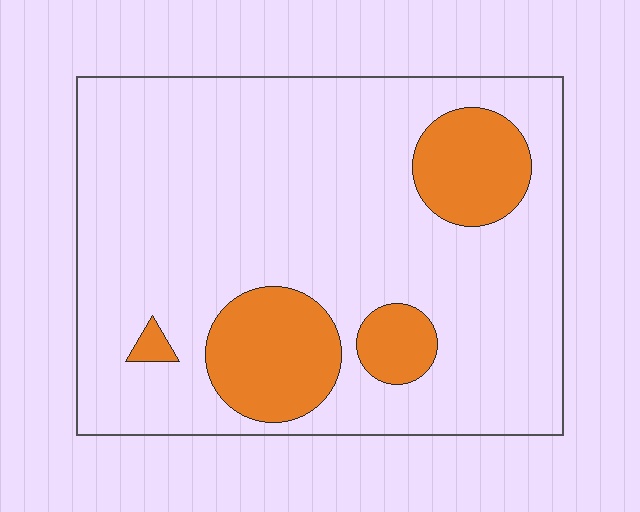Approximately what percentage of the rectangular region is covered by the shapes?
Approximately 20%.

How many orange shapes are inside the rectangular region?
4.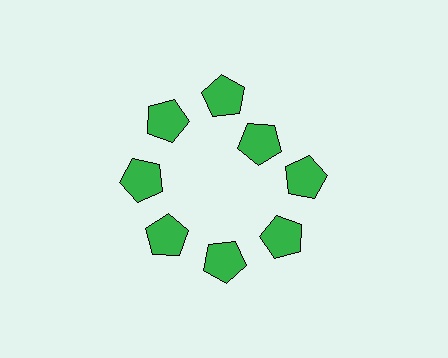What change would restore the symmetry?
The symmetry would be restored by moving it outward, back onto the ring so that all 8 pentagons sit at equal angles and equal distance from the center.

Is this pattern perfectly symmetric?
No. The 8 green pentagons are arranged in a ring, but one element near the 2 o'clock position is pulled inward toward the center, breaking the 8-fold rotational symmetry.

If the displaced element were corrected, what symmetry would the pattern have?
It would have 8-fold rotational symmetry — the pattern would map onto itself every 45 degrees.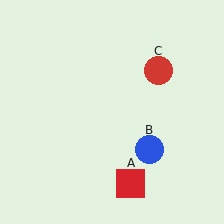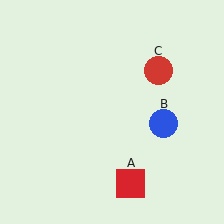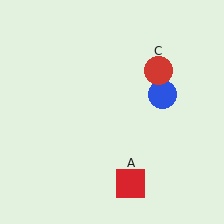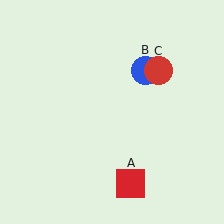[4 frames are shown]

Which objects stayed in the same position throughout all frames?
Red square (object A) and red circle (object C) remained stationary.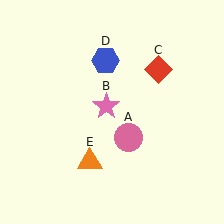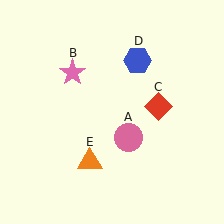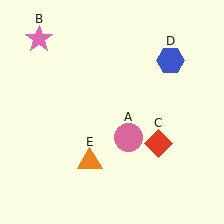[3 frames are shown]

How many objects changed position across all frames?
3 objects changed position: pink star (object B), red diamond (object C), blue hexagon (object D).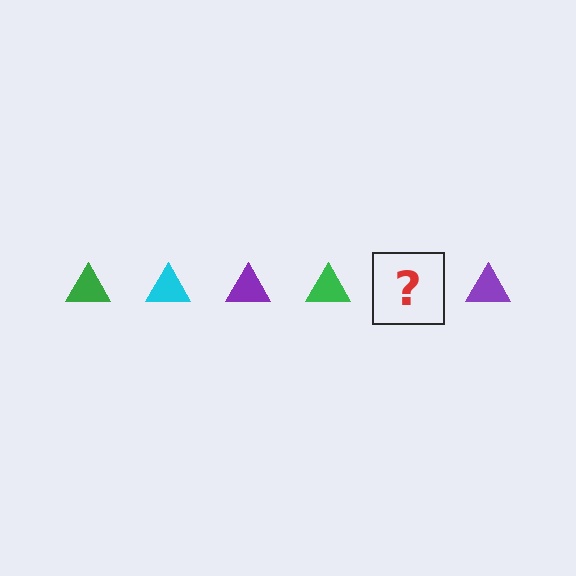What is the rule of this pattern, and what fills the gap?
The rule is that the pattern cycles through green, cyan, purple triangles. The gap should be filled with a cyan triangle.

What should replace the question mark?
The question mark should be replaced with a cyan triangle.